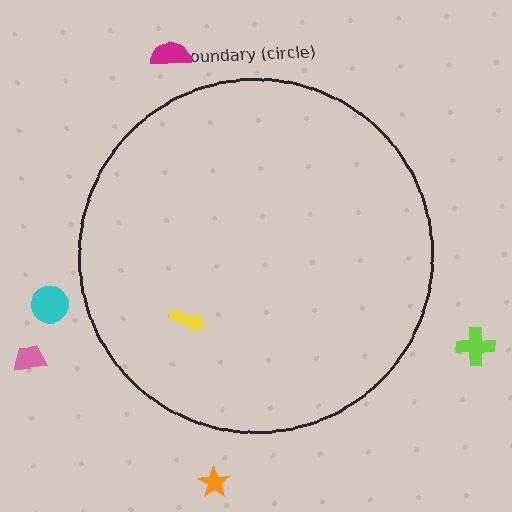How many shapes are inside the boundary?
1 inside, 5 outside.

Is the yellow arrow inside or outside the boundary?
Inside.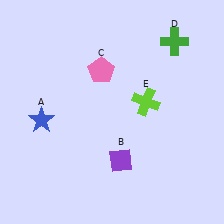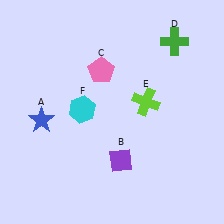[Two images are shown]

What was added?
A cyan hexagon (F) was added in Image 2.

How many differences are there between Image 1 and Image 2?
There is 1 difference between the two images.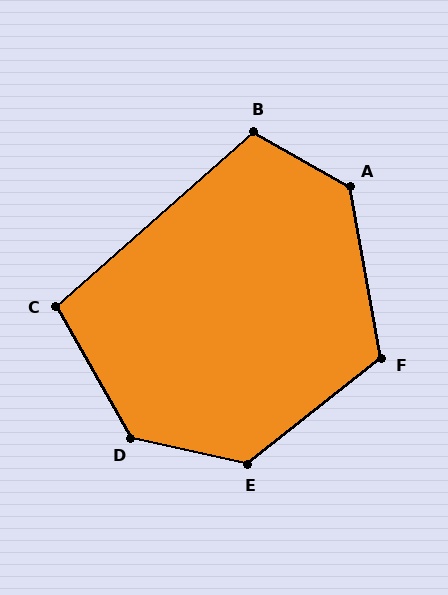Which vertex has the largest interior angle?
D, at approximately 133 degrees.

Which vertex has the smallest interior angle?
C, at approximately 102 degrees.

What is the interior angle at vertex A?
Approximately 130 degrees (obtuse).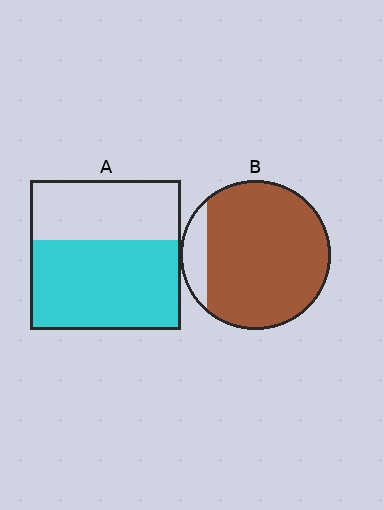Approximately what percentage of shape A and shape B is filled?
A is approximately 60% and B is approximately 90%.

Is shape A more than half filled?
Yes.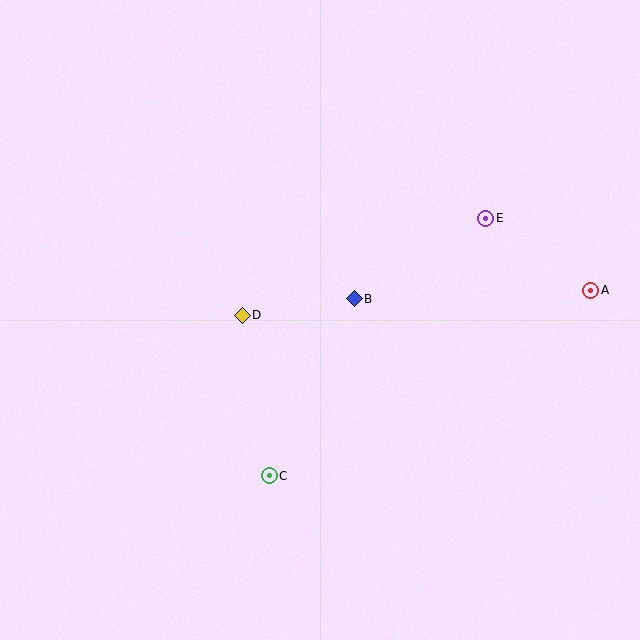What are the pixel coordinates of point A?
Point A is at (591, 290).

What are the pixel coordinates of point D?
Point D is at (242, 315).